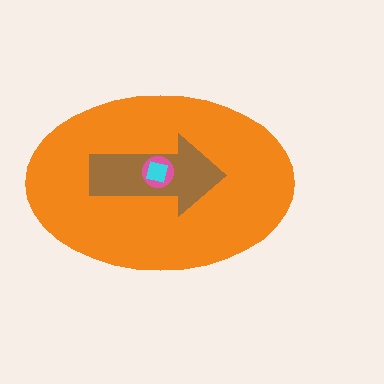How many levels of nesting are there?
4.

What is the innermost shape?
The cyan square.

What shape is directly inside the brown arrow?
The pink circle.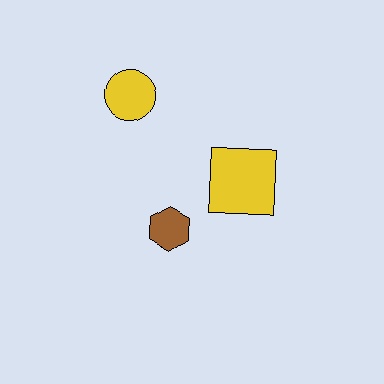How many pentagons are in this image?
There are no pentagons.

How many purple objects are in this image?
There are no purple objects.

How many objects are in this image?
There are 3 objects.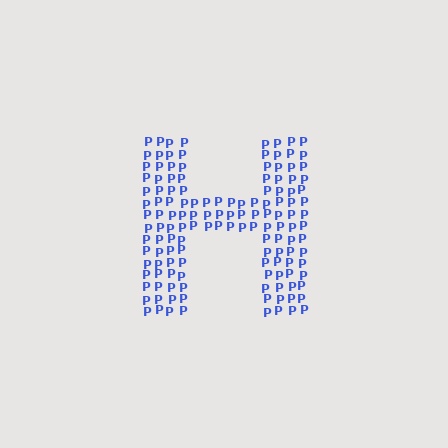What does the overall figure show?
The overall figure shows the letter H.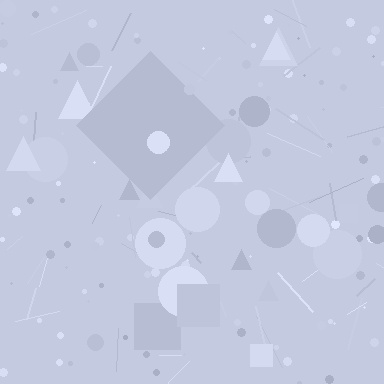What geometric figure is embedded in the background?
A diamond is embedded in the background.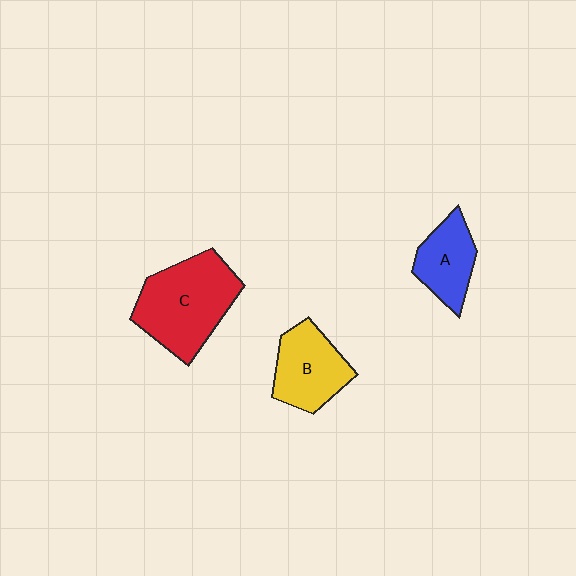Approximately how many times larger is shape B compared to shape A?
Approximately 1.2 times.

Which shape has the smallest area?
Shape A (blue).